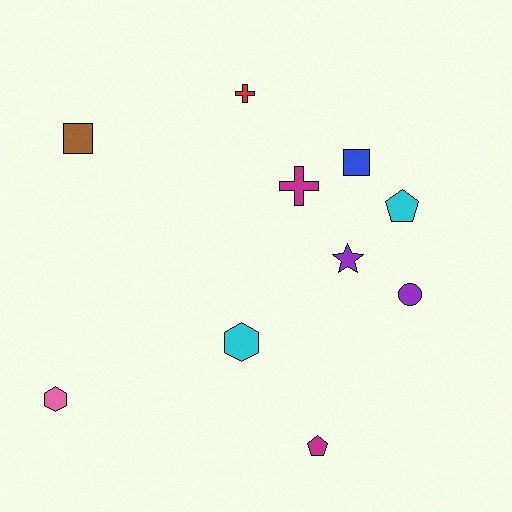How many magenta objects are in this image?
There are 2 magenta objects.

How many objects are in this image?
There are 10 objects.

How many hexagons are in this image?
There are 2 hexagons.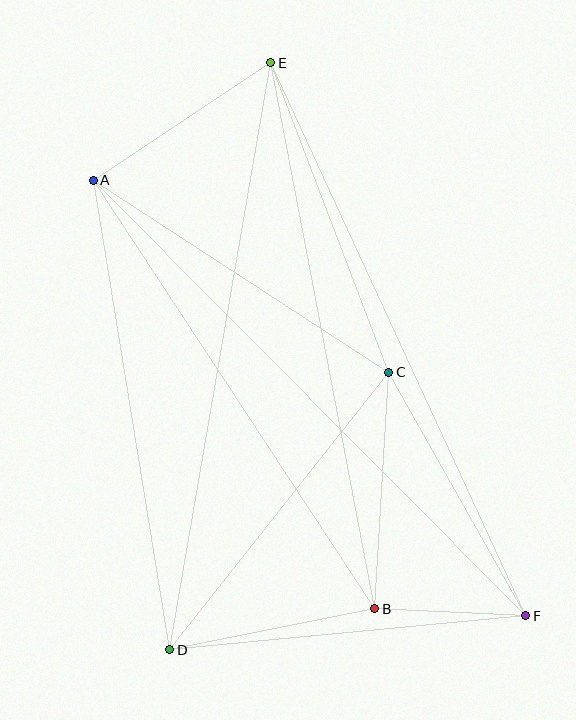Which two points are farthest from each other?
Points A and F are farthest from each other.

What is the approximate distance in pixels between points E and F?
The distance between E and F is approximately 609 pixels.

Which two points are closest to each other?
Points B and F are closest to each other.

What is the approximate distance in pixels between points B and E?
The distance between B and E is approximately 556 pixels.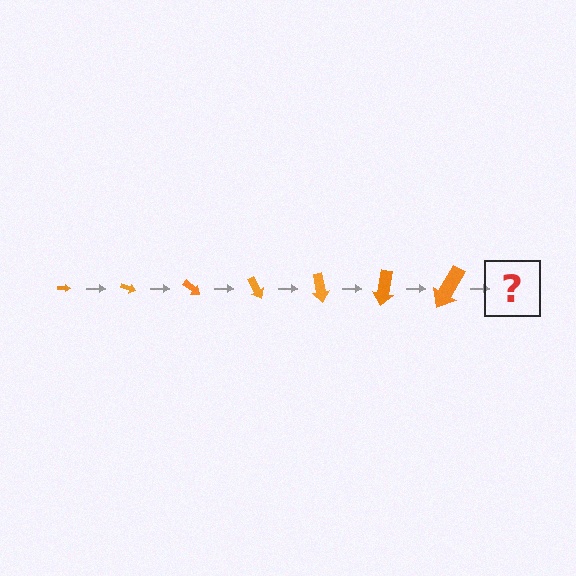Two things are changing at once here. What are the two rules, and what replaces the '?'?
The two rules are that the arrow grows larger each step and it rotates 20 degrees each step. The '?' should be an arrow, larger than the previous one and rotated 140 degrees from the start.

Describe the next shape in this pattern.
It should be an arrow, larger than the previous one and rotated 140 degrees from the start.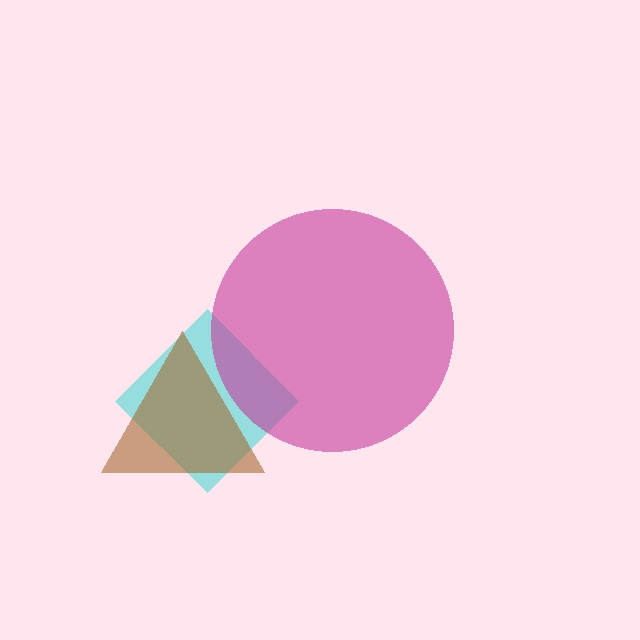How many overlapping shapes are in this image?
There are 3 overlapping shapes in the image.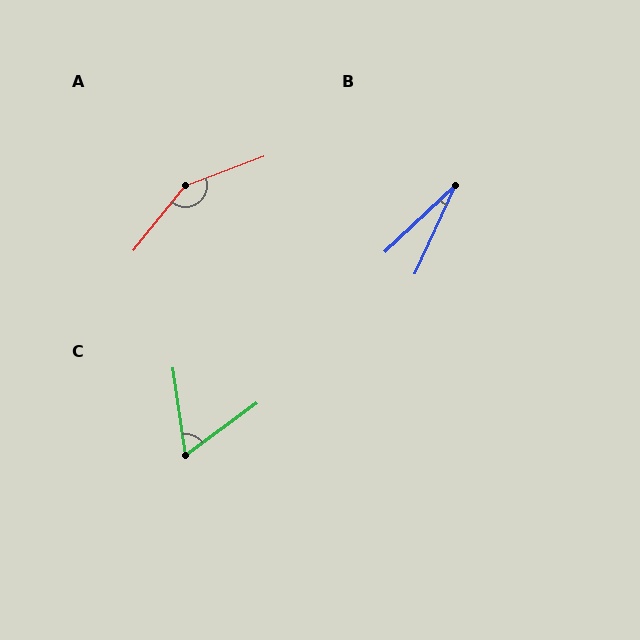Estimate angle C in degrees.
Approximately 61 degrees.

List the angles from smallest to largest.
B (22°), C (61°), A (149°).